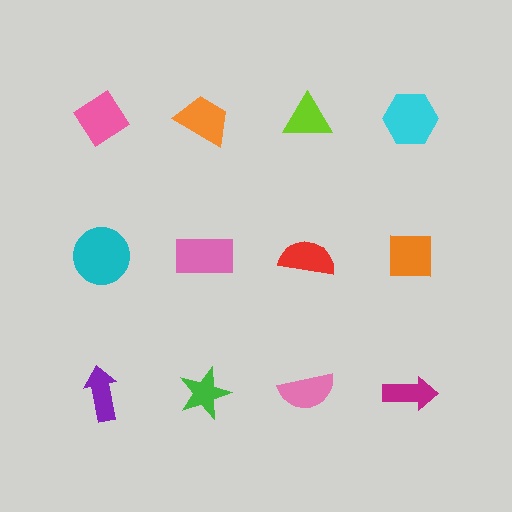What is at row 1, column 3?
A lime triangle.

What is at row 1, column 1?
A pink diamond.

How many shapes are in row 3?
4 shapes.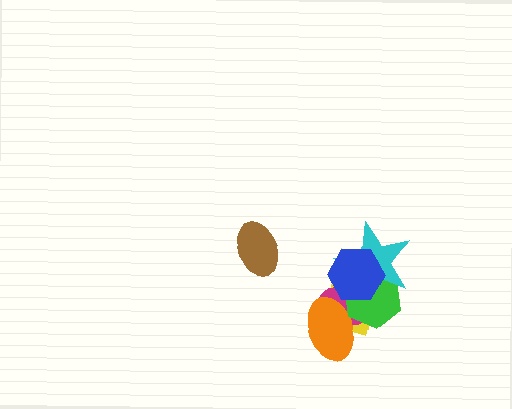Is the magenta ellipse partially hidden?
Yes, it is partially covered by another shape.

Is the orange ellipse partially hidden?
Yes, it is partially covered by another shape.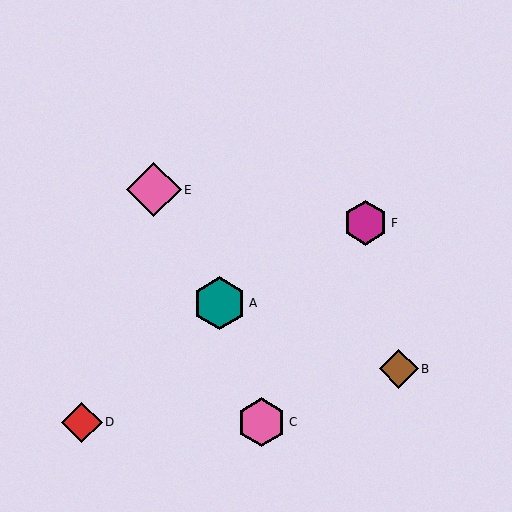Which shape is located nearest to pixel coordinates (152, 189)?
The pink diamond (labeled E) at (154, 190) is nearest to that location.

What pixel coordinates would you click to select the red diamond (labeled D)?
Click at (82, 422) to select the red diamond D.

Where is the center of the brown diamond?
The center of the brown diamond is at (399, 369).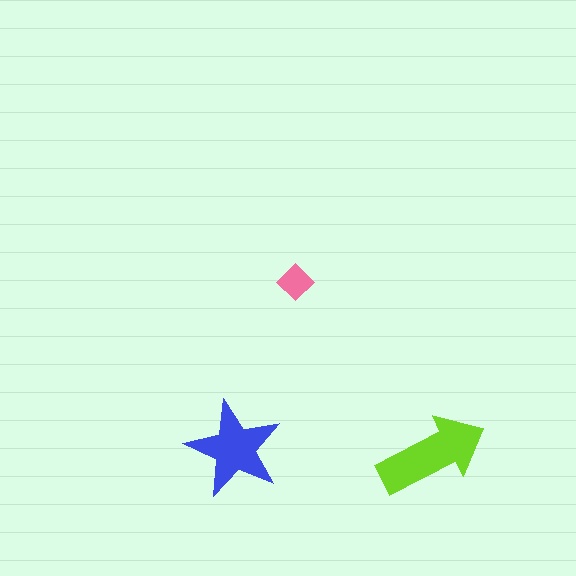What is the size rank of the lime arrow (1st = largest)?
1st.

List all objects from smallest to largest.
The pink diamond, the blue star, the lime arrow.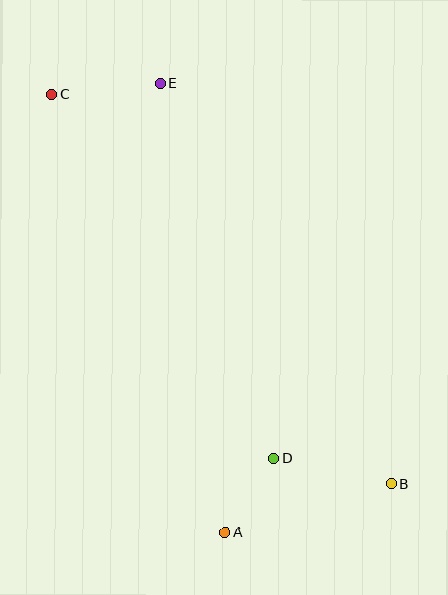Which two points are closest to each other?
Points A and D are closest to each other.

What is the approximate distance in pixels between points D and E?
The distance between D and E is approximately 392 pixels.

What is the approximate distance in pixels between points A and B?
The distance between A and B is approximately 173 pixels.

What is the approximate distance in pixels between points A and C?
The distance between A and C is approximately 471 pixels.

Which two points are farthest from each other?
Points B and C are farthest from each other.